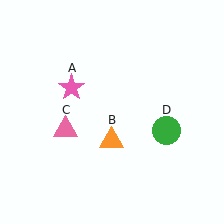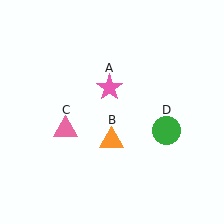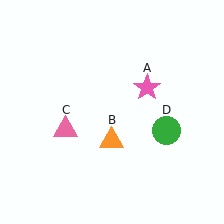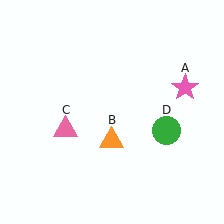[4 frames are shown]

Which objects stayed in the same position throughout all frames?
Orange triangle (object B) and pink triangle (object C) and green circle (object D) remained stationary.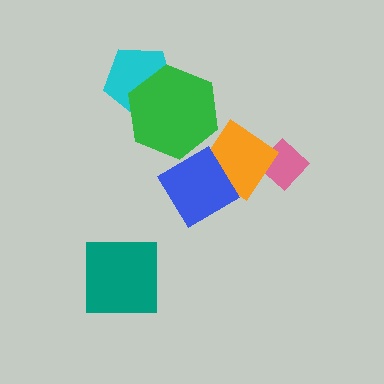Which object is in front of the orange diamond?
The blue diamond is in front of the orange diamond.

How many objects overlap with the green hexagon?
1 object overlaps with the green hexagon.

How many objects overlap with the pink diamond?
1 object overlaps with the pink diamond.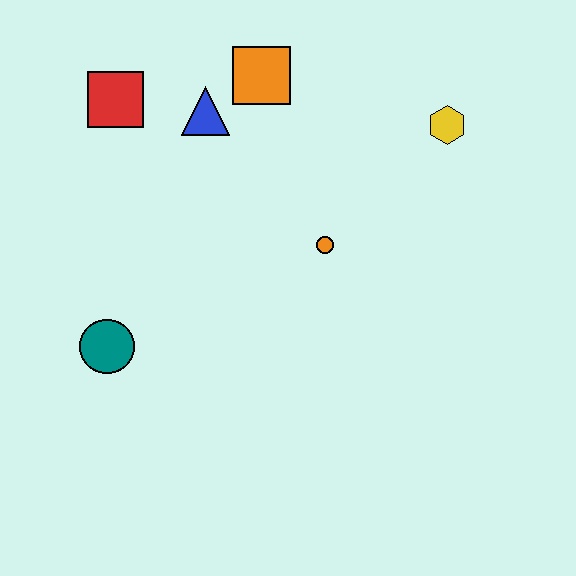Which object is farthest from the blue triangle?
The teal circle is farthest from the blue triangle.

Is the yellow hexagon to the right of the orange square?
Yes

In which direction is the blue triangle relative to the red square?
The blue triangle is to the right of the red square.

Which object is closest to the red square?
The blue triangle is closest to the red square.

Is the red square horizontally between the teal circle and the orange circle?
Yes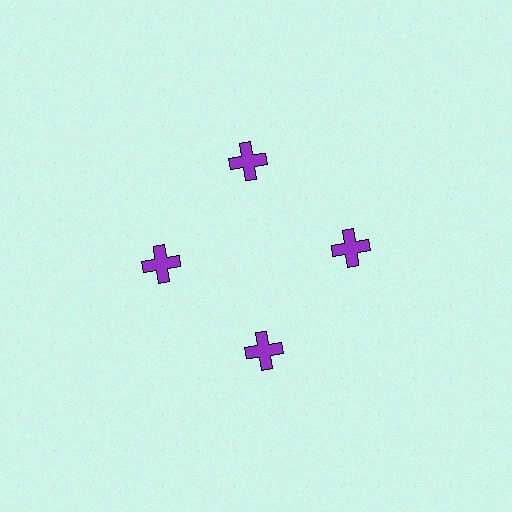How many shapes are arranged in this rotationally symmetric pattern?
There are 4 shapes, arranged in 4 groups of 1.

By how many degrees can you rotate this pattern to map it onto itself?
The pattern maps onto itself every 90 degrees of rotation.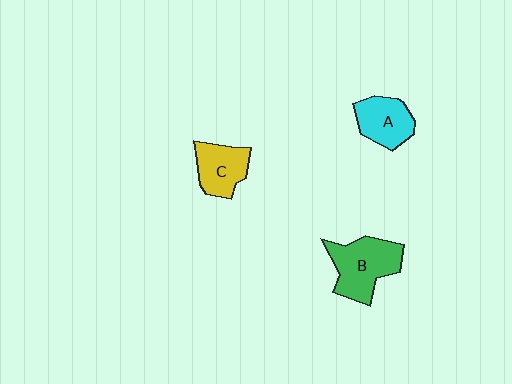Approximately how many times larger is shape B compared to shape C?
Approximately 1.4 times.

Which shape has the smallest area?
Shape C (yellow).